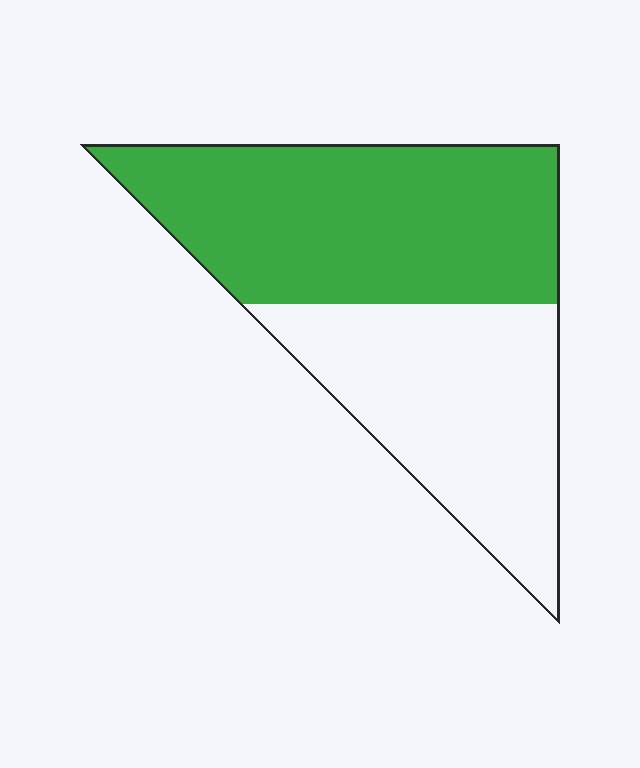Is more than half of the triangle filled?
Yes.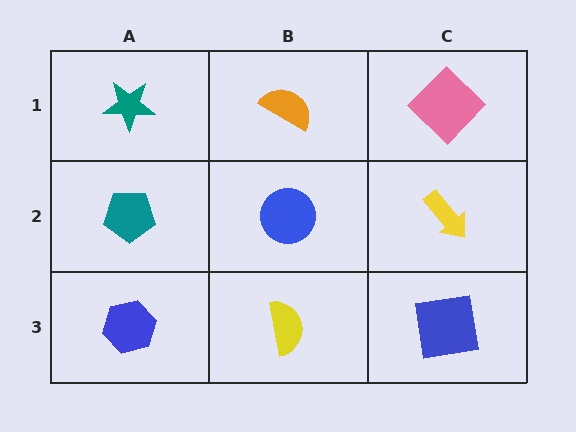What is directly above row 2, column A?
A teal star.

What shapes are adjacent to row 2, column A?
A teal star (row 1, column A), a blue hexagon (row 3, column A), a blue circle (row 2, column B).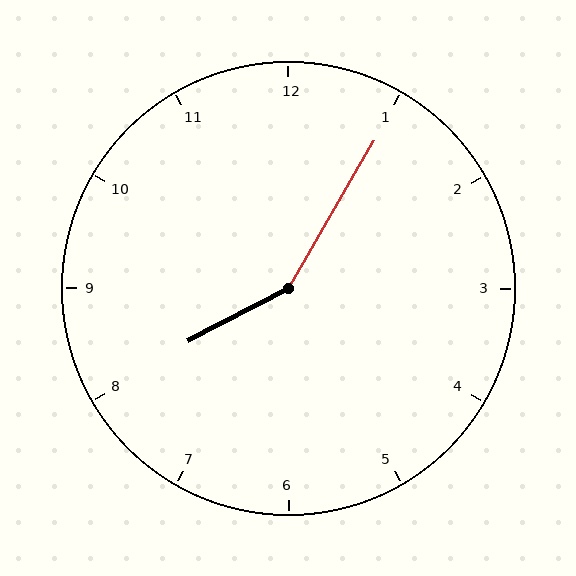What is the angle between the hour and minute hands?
Approximately 148 degrees.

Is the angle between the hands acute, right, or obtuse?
It is obtuse.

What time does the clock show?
8:05.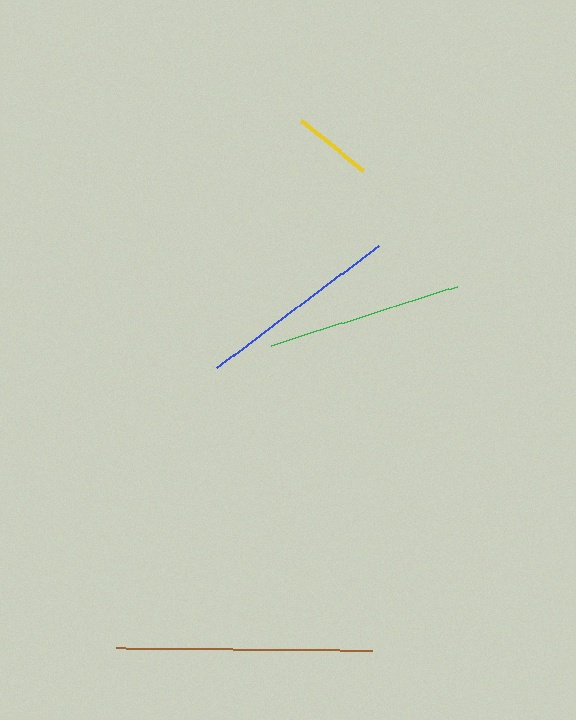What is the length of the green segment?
The green segment is approximately 195 pixels long.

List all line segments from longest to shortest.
From longest to shortest: brown, blue, green, yellow.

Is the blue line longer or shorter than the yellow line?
The blue line is longer than the yellow line.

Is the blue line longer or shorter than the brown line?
The brown line is longer than the blue line.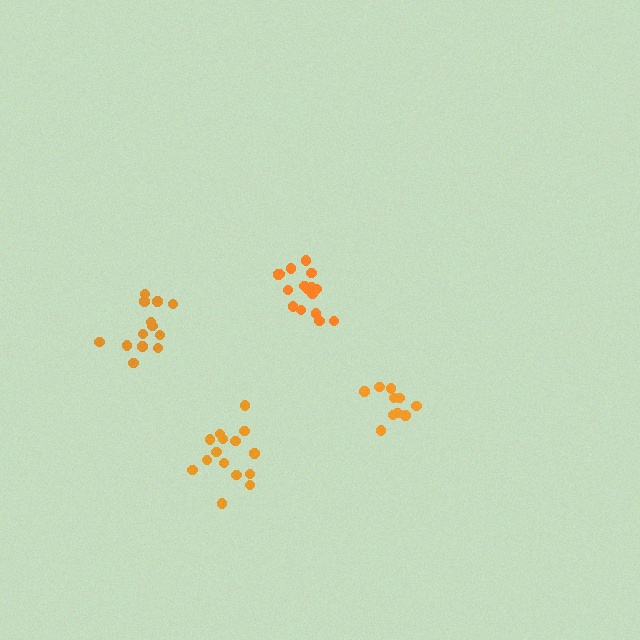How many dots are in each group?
Group 1: 10 dots, Group 2: 16 dots, Group 3: 13 dots, Group 4: 15 dots (54 total).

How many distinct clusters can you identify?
There are 4 distinct clusters.